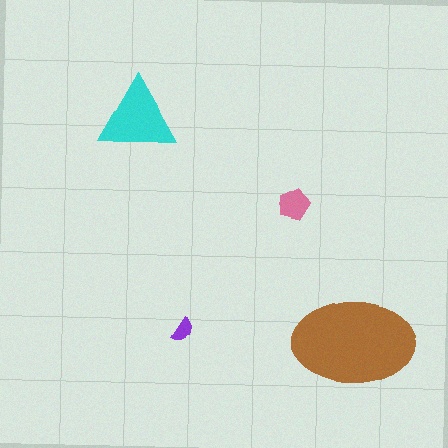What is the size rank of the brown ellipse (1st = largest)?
1st.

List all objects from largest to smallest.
The brown ellipse, the cyan triangle, the pink pentagon, the purple semicircle.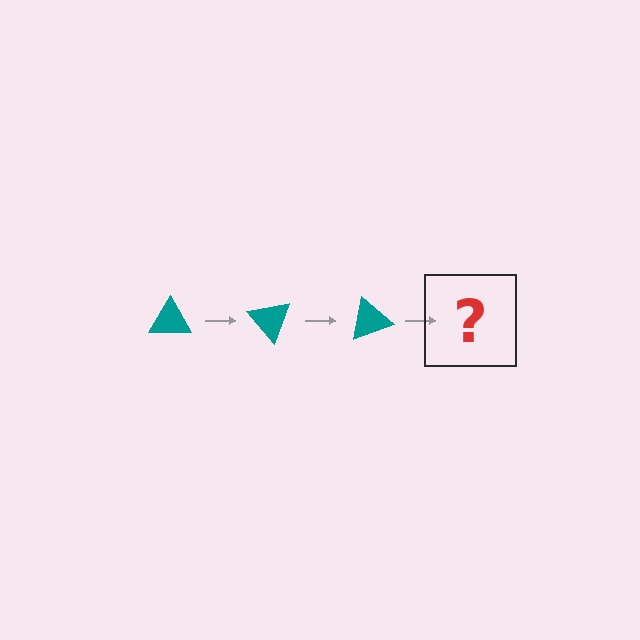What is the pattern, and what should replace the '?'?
The pattern is that the triangle rotates 50 degrees each step. The '?' should be a teal triangle rotated 150 degrees.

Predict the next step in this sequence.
The next step is a teal triangle rotated 150 degrees.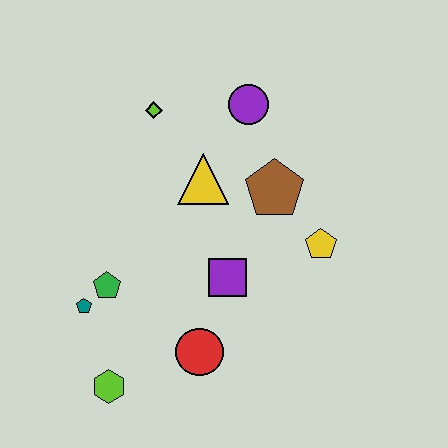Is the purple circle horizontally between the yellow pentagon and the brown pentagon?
No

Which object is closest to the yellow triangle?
The brown pentagon is closest to the yellow triangle.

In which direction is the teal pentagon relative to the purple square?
The teal pentagon is to the left of the purple square.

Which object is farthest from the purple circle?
The lime hexagon is farthest from the purple circle.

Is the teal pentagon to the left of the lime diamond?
Yes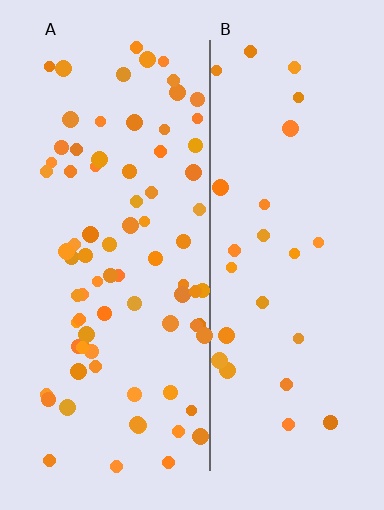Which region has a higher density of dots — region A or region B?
A (the left).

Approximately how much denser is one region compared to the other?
Approximately 3.0× — region A over region B.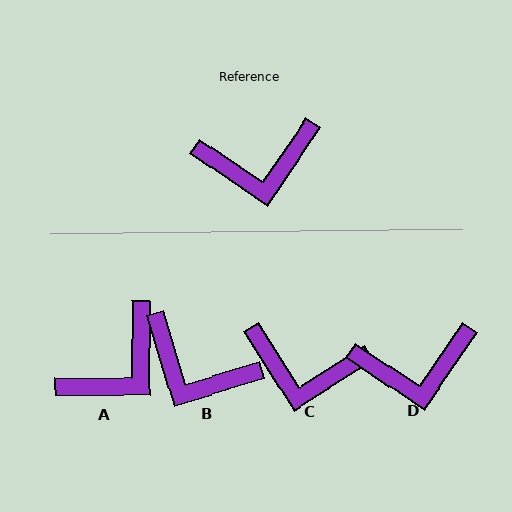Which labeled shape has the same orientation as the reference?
D.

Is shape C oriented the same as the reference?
No, it is off by about 24 degrees.